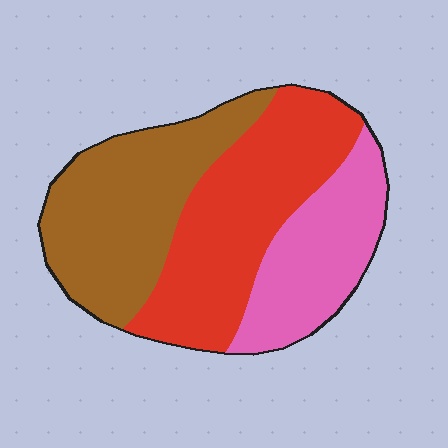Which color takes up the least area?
Pink, at roughly 25%.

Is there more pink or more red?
Red.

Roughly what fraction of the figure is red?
Red covers about 40% of the figure.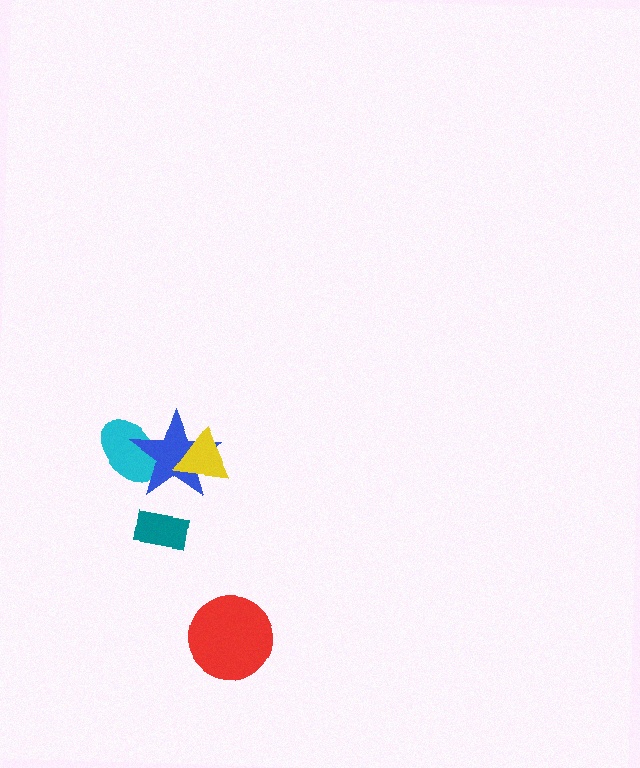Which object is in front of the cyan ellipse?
The blue star is in front of the cyan ellipse.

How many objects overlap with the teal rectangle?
0 objects overlap with the teal rectangle.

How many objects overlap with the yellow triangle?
1 object overlaps with the yellow triangle.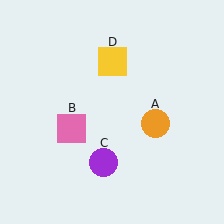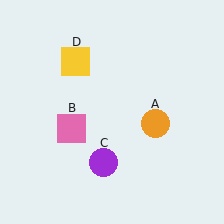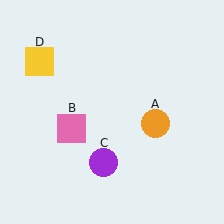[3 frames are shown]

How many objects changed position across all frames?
1 object changed position: yellow square (object D).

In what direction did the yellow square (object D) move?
The yellow square (object D) moved left.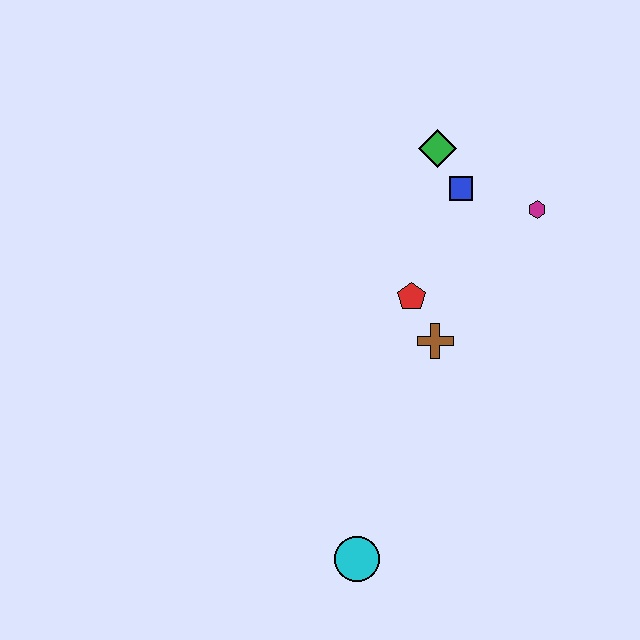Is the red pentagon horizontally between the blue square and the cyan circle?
Yes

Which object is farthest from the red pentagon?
The cyan circle is farthest from the red pentagon.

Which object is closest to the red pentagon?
The brown cross is closest to the red pentagon.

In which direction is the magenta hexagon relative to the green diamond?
The magenta hexagon is to the right of the green diamond.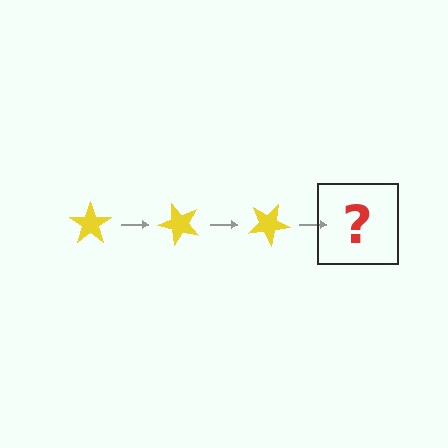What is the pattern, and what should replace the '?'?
The pattern is that the star rotates 50 degrees each step. The '?' should be a yellow star rotated 150 degrees.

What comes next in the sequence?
The next element should be a yellow star rotated 150 degrees.